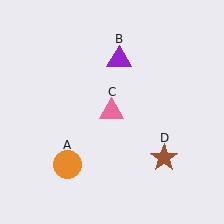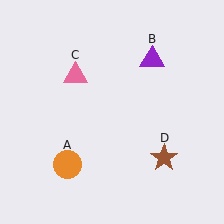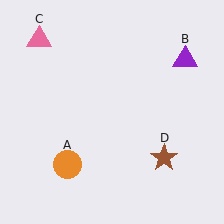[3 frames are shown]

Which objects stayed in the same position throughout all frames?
Orange circle (object A) and brown star (object D) remained stationary.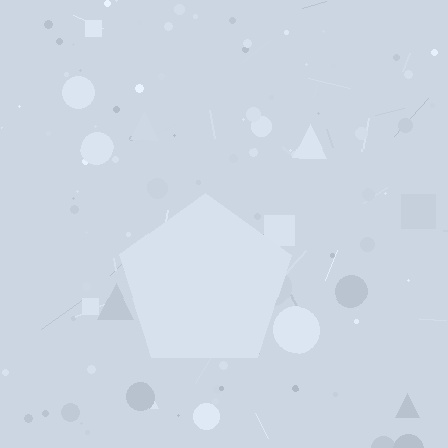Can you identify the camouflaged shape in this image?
The camouflaged shape is a pentagon.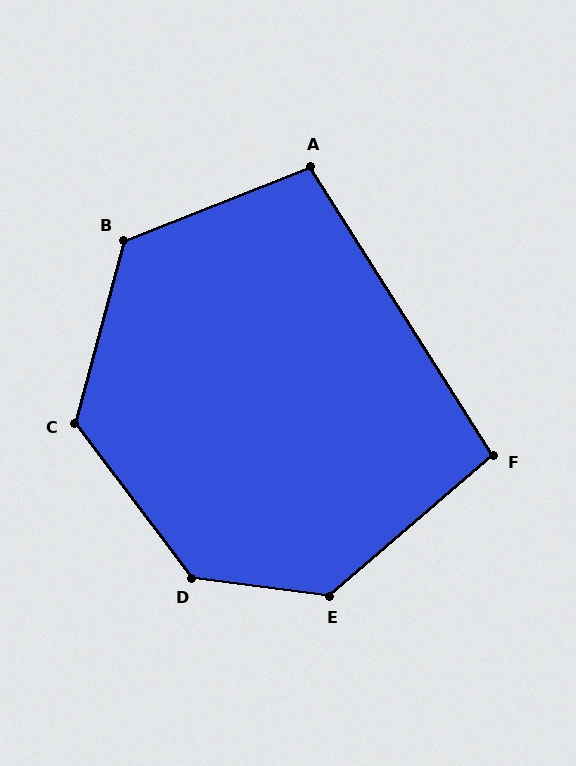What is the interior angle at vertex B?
Approximately 127 degrees (obtuse).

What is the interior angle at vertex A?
Approximately 101 degrees (obtuse).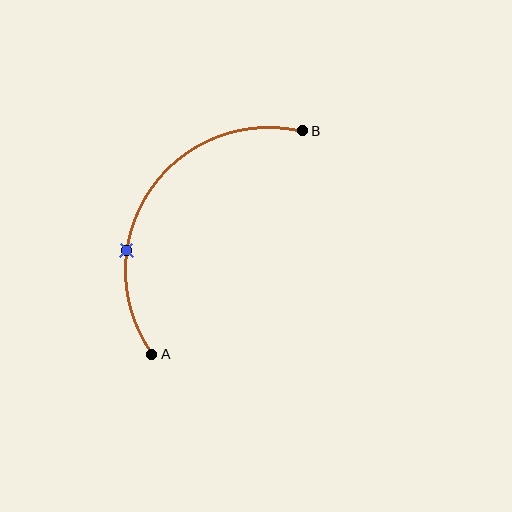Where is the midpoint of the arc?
The arc midpoint is the point on the curve farthest from the straight line joining A and B. It sits above and to the left of that line.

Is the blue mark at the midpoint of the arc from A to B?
No. The blue mark lies on the arc but is closer to endpoint A. The arc midpoint would be at the point on the curve equidistant along the arc from both A and B.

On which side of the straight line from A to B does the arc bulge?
The arc bulges above and to the left of the straight line connecting A and B.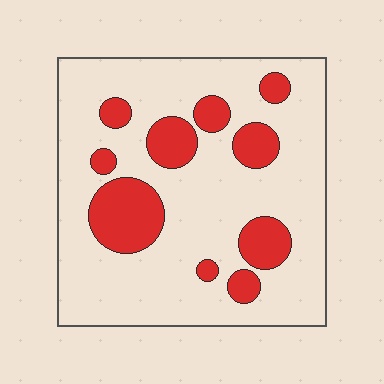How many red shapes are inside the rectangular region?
10.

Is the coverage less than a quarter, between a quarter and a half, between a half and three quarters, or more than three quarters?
Less than a quarter.